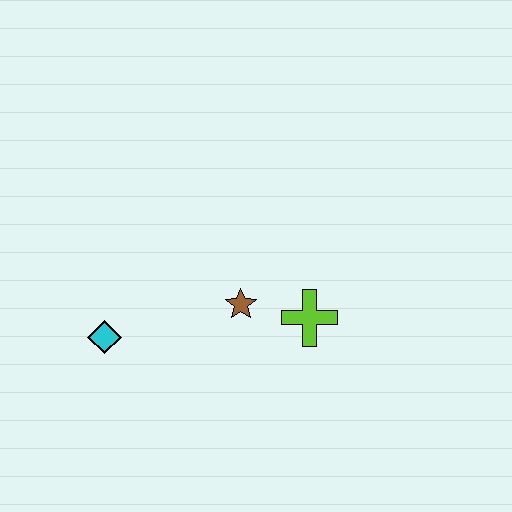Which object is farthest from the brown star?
The cyan diamond is farthest from the brown star.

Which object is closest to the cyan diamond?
The brown star is closest to the cyan diamond.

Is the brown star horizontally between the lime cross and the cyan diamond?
Yes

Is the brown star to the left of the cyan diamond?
No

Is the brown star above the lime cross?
Yes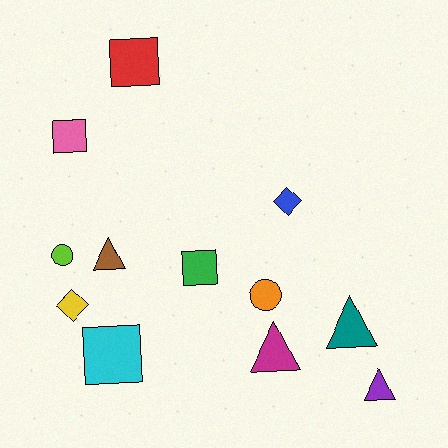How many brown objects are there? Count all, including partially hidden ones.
There is 1 brown object.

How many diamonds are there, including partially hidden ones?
There are 2 diamonds.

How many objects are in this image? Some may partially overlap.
There are 12 objects.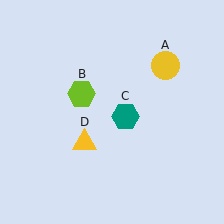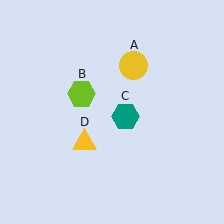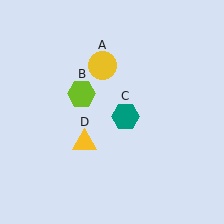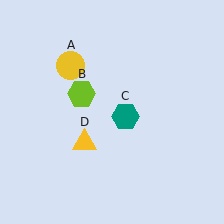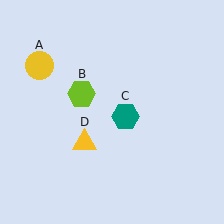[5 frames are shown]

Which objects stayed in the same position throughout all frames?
Lime hexagon (object B) and teal hexagon (object C) and yellow triangle (object D) remained stationary.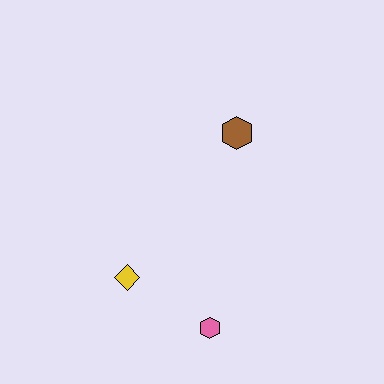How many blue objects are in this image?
There are no blue objects.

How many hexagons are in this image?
There are 2 hexagons.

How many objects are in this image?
There are 3 objects.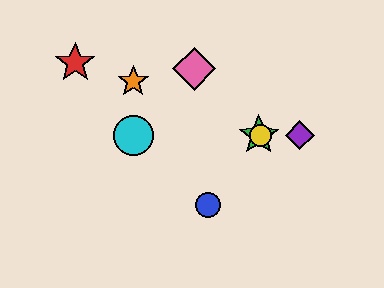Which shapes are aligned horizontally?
The green star, the yellow circle, the purple diamond, the cyan circle are aligned horizontally.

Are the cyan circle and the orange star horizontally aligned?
No, the cyan circle is at y≈135 and the orange star is at y≈81.